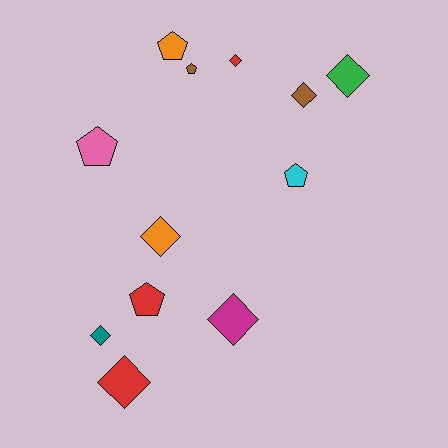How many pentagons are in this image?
There are 5 pentagons.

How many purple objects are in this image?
There are no purple objects.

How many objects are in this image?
There are 12 objects.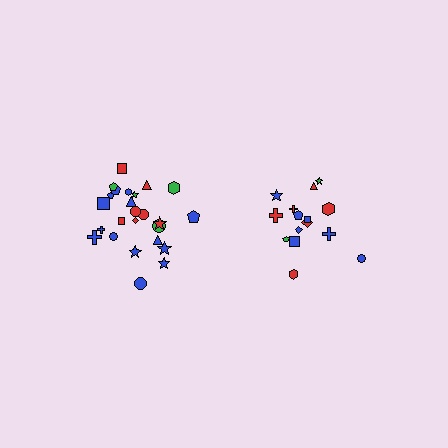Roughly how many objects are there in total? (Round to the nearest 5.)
Roughly 40 objects in total.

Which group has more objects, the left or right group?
The left group.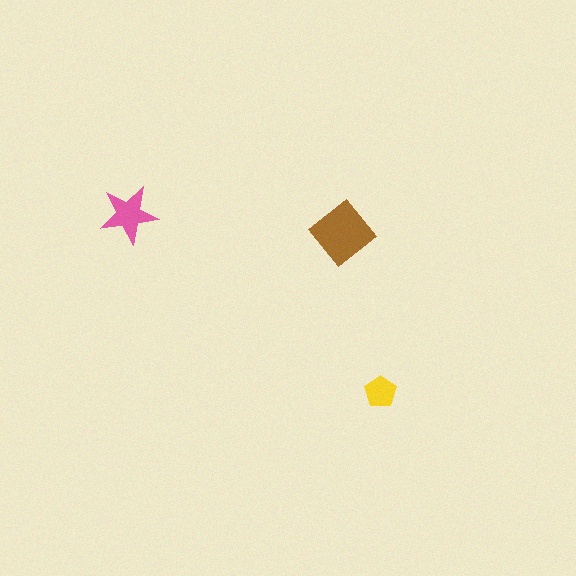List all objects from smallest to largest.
The yellow pentagon, the pink star, the brown diamond.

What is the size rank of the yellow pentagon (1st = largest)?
3rd.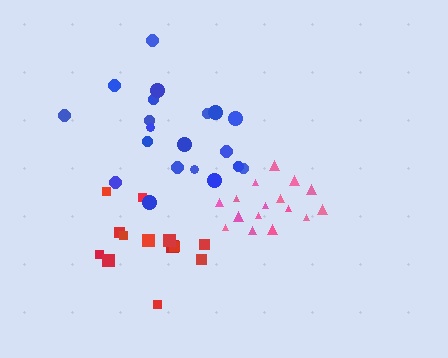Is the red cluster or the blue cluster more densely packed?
Red.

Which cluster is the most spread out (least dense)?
Blue.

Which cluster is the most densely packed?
Pink.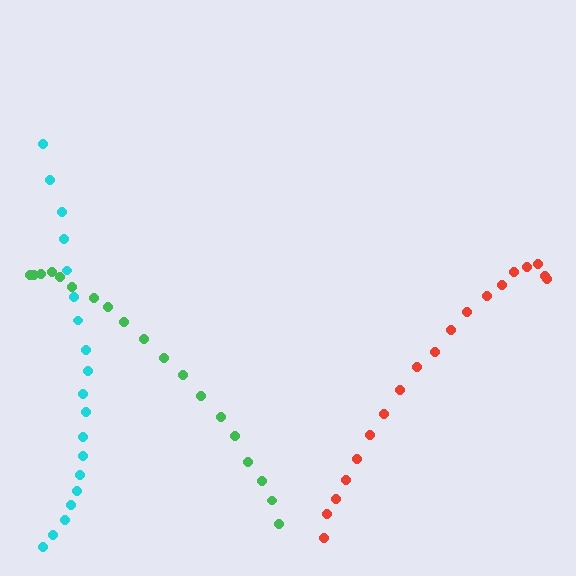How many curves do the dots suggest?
There are 3 distinct paths.